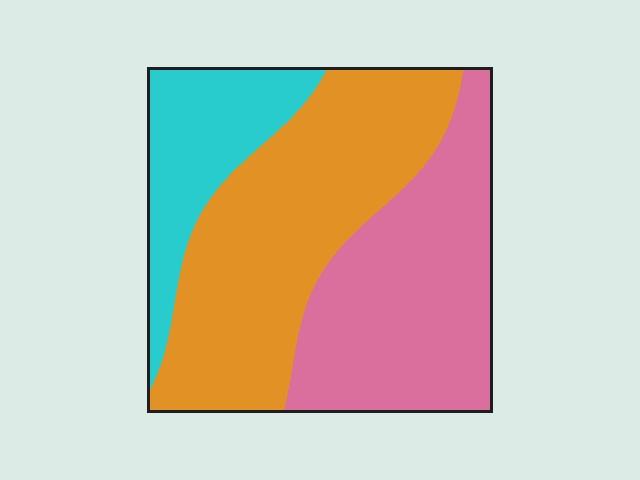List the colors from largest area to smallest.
From largest to smallest: orange, pink, cyan.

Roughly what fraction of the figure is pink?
Pink takes up about three eighths (3/8) of the figure.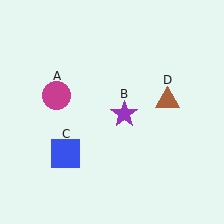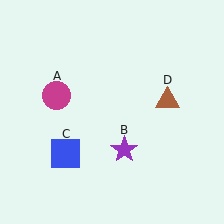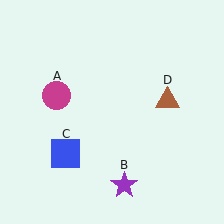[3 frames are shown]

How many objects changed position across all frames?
1 object changed position: purple star (object B).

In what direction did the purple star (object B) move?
The purple star (object B) moved down.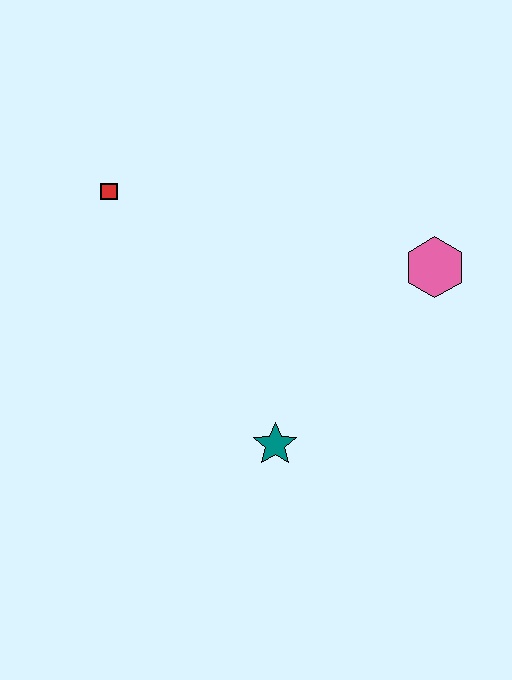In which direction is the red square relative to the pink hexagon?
The red square is to the left of the pink hexagon.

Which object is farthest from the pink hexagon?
The red square is farthest from the pink hexagon.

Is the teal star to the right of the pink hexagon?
No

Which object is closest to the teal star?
The pink hexagon is closest to the teal star.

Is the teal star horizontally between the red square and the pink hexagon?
Yes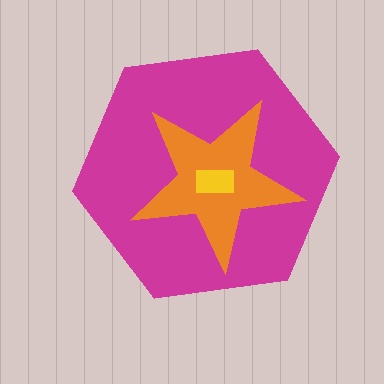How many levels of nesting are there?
3.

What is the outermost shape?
The magenta hexagon.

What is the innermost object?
The yellow rectangle.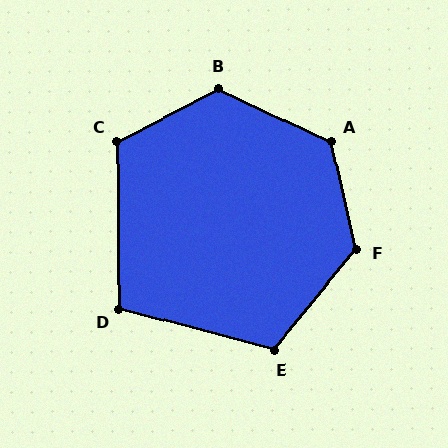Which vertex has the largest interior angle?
A, at approximately 128 degrees.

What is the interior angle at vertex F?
Approximately 127 degrees (obtuse).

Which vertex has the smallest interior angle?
D, at approximately 105 degrees.